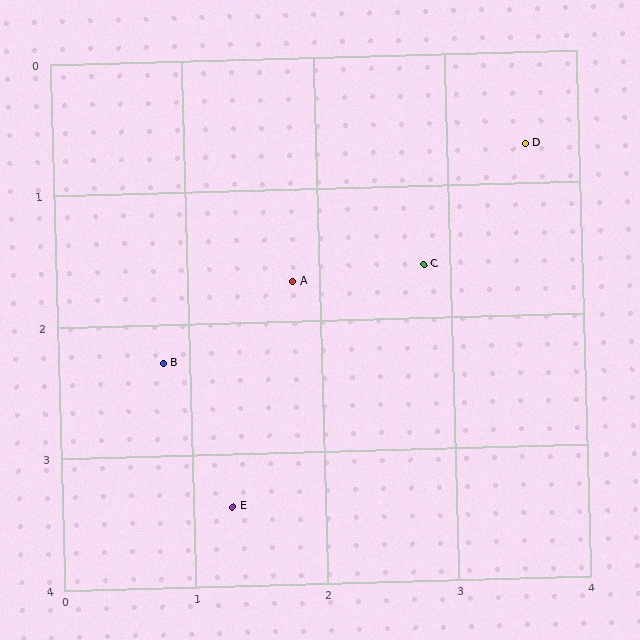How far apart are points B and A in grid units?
Points B and A are about 1.2 grid units apart.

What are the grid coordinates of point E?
Point E is at approximately (1.3, 3.4).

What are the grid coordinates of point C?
Point C is at approximately (2.8, 1.6).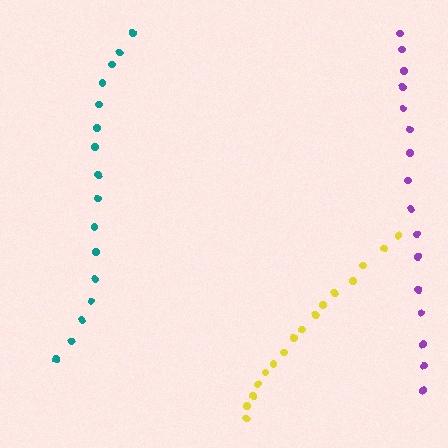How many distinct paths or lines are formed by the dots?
There are 3 distinct paths.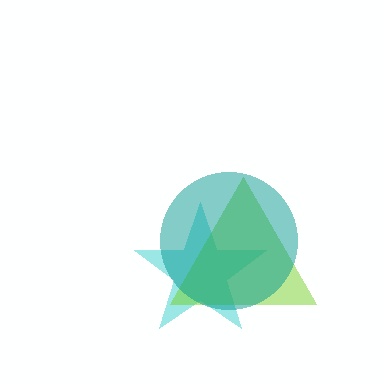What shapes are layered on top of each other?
The layered shapes are: a cyan star, a lime triangle, a teal circle.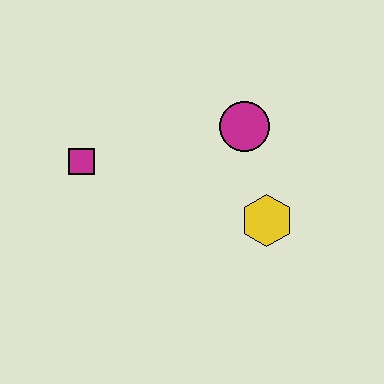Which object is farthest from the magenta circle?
The magenta square is farthest from the magenta circle.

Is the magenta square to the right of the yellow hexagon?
No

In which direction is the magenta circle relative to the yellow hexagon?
The magenta circle is above the yellow hexagon.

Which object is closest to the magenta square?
The magenta circle is closest to the magenta square.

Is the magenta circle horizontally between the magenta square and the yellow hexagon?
Yes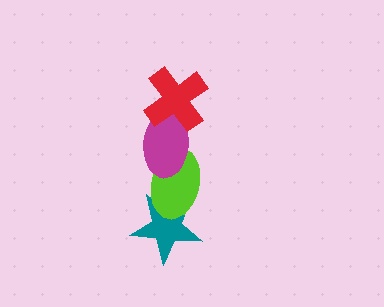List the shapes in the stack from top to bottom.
From top to bottom: the red cross, the magenta ellipse, the lime ellipse, the teal star.